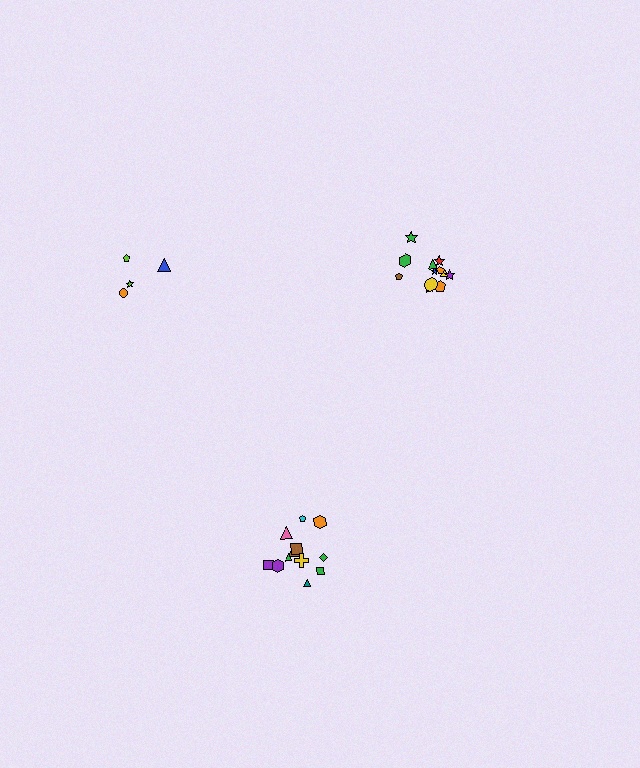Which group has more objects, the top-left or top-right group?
The top-right group.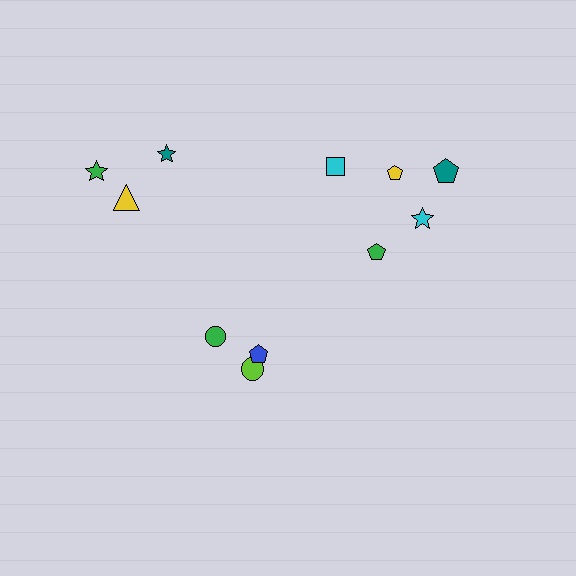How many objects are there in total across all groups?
There are 11 objects.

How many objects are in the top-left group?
There are 3 objects.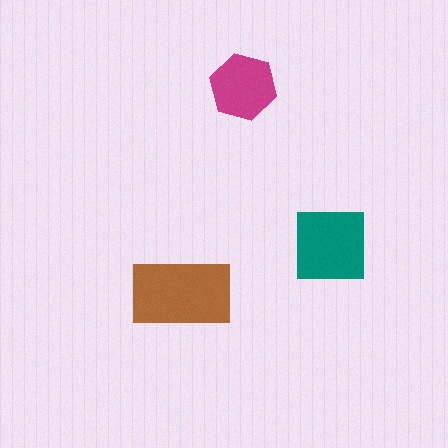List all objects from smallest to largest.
The magenta hexagon, the teal square, the brown rectangle.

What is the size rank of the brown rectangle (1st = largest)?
1st.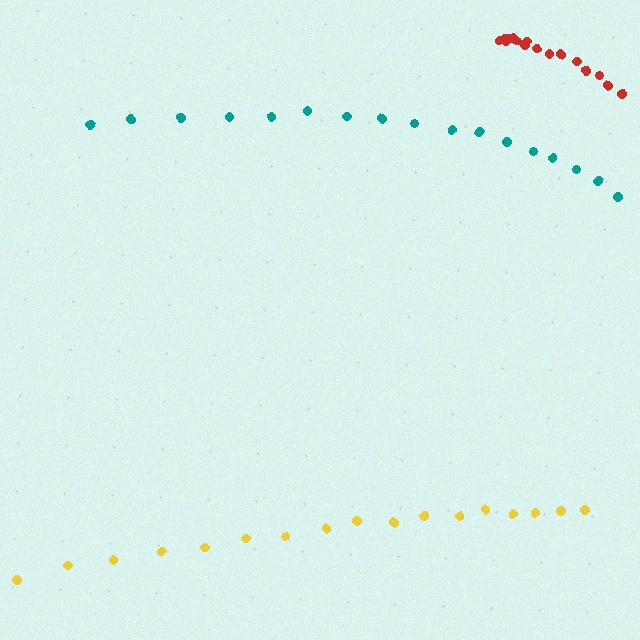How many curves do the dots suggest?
There are 3 distinct paths.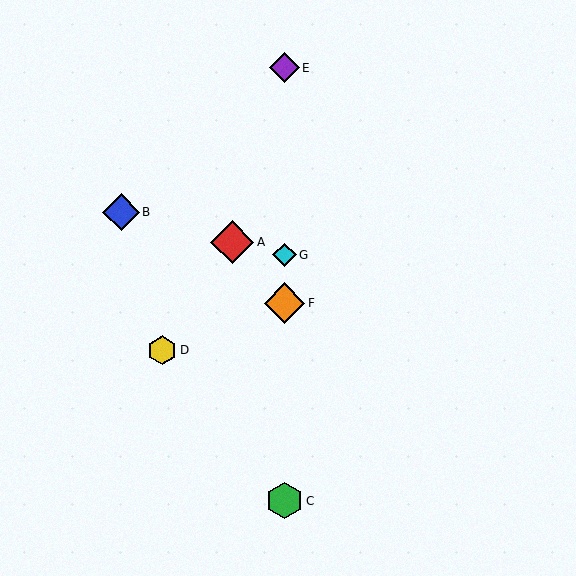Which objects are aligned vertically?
Objects C, E, F, G are aligned vertically.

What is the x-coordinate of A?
Object A is at x≈232.